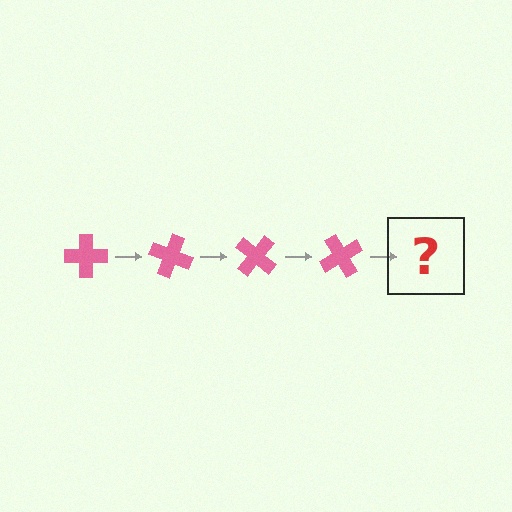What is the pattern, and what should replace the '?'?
The pattern is that the cross rotates 20 degrees each step. The '?' should be a pink cross rotated 80 degrees.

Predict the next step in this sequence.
The next step is a pink cross rotated 80 degrees.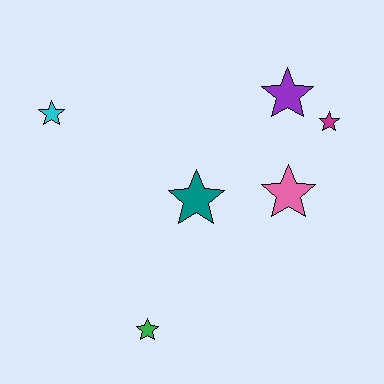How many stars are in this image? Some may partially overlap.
There are 6 stars.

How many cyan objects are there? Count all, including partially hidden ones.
There is 1 cyan object.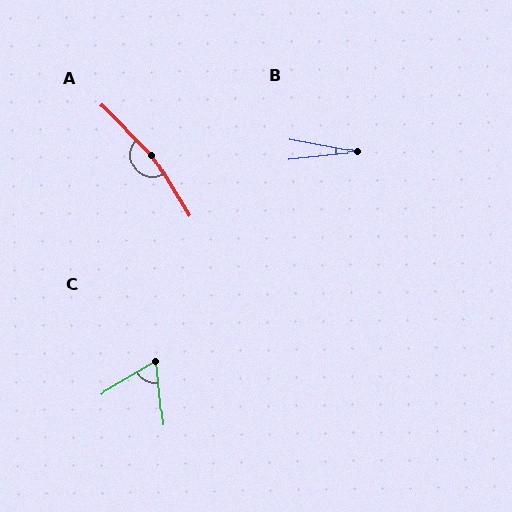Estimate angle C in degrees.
Approximately 65 degrees.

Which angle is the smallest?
B, at approximately 17 degrees.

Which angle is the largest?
A, at approximately 167 degrees.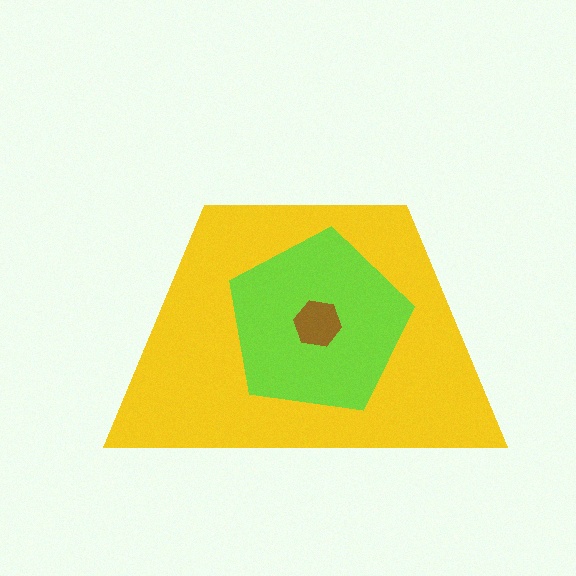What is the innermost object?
The brown hexagon.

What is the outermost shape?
The yellow trapezoid.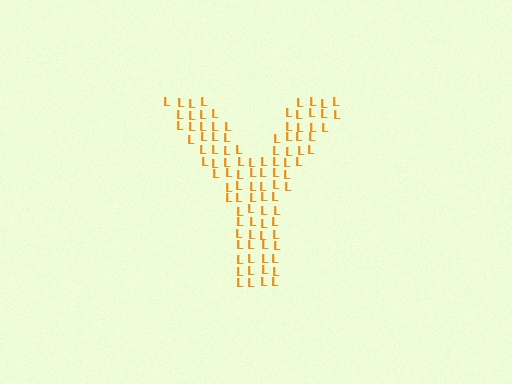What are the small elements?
The small elements are letter L's.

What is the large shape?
The large shape is the letter Y.